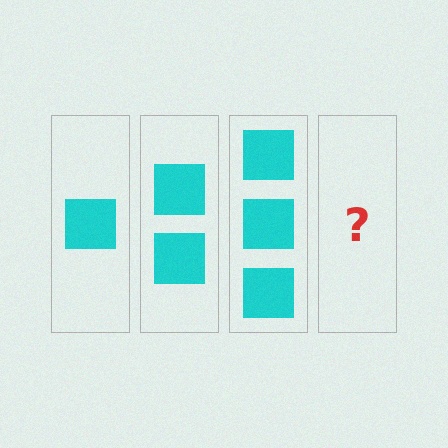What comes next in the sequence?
The next element should be 4 squares.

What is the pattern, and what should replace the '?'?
The pattern is that each step adds one more square. The '?' should be 4 squares.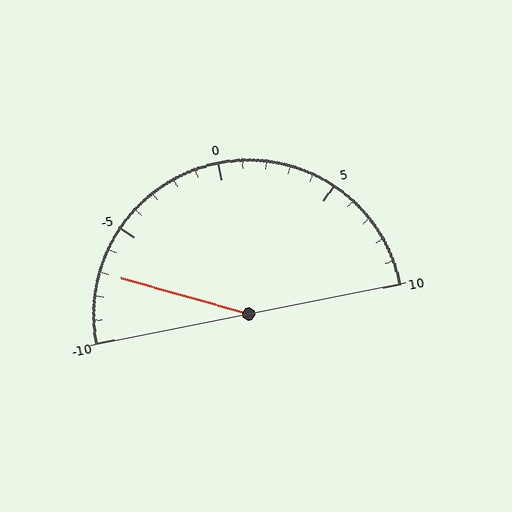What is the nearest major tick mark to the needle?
The nearest major tick mark is -5.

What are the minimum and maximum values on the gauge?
The gauge ranges from -10 to 10.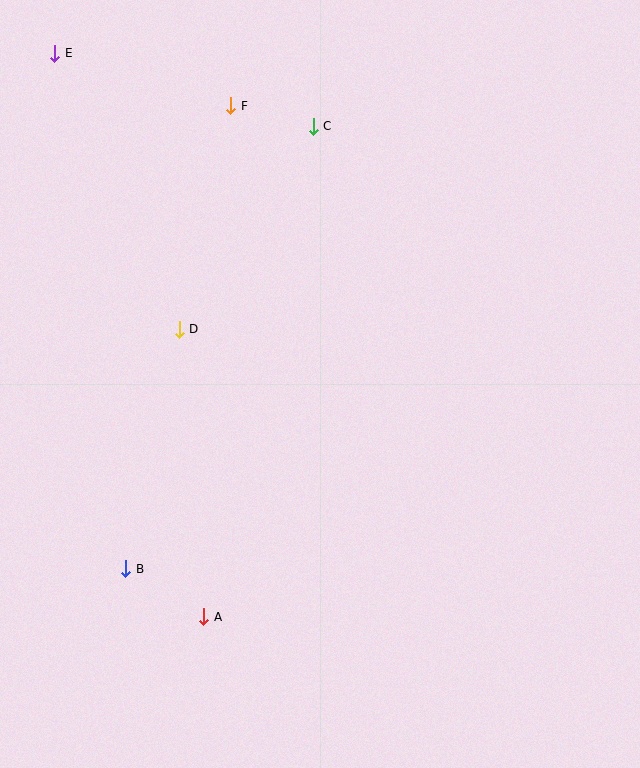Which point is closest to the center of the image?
Point D at (179, 329) is closest to the center.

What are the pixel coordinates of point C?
Point C is at (313, 126).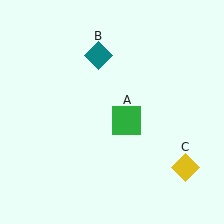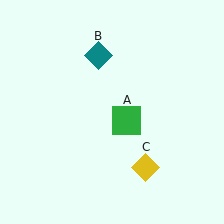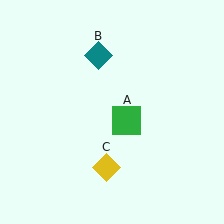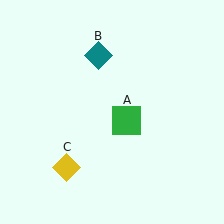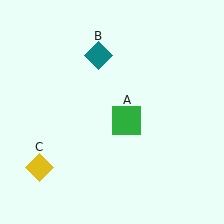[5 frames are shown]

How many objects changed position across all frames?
1 object changed position: yellow diamond (object C).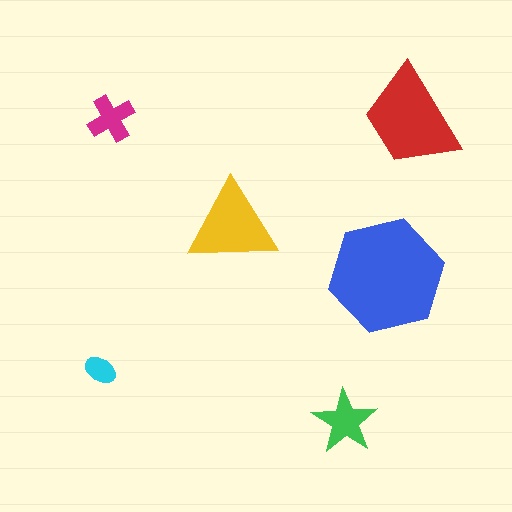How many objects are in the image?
There are 6 objects in the image.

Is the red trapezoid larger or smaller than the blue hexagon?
Smaller.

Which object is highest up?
The magenta cross is topmost.